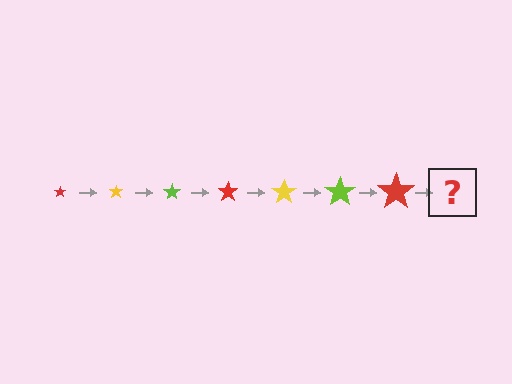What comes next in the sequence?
The next element should be a yellow star, larger than the previous one.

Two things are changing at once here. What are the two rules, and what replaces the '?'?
The two rules are that the star grows larger each step and the color cycles through red, yellow, and lime. The '?' should be a yellow star, larger than the previous one.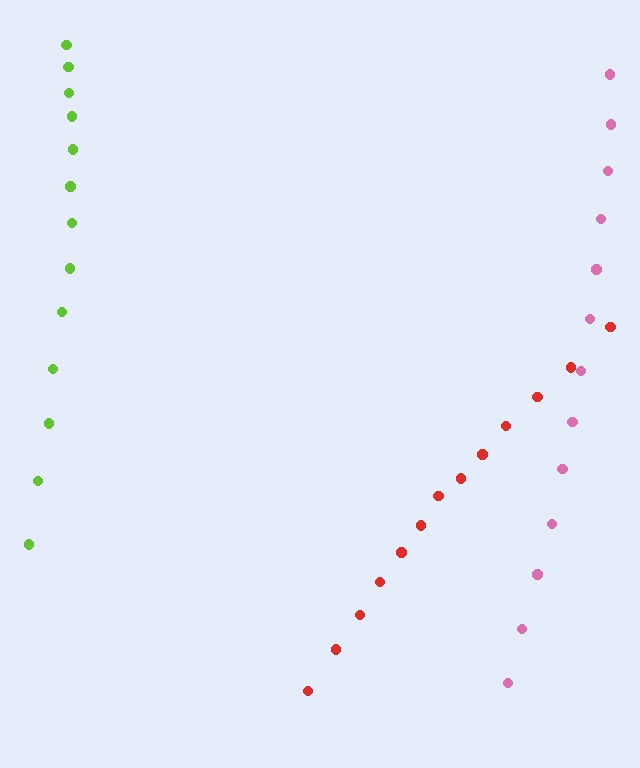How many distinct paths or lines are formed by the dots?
There are 3 distinct paths.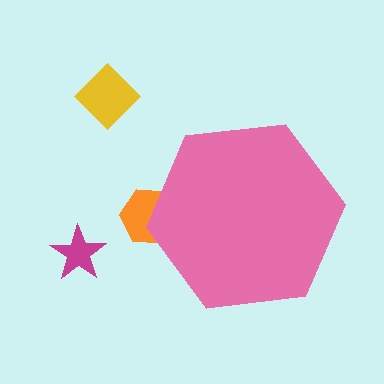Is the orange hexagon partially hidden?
Yes, the orange hexagon is partially hidden behind the pink hexagon.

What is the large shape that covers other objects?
A pink hexagon.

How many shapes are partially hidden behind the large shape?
1 shape is partially hidden.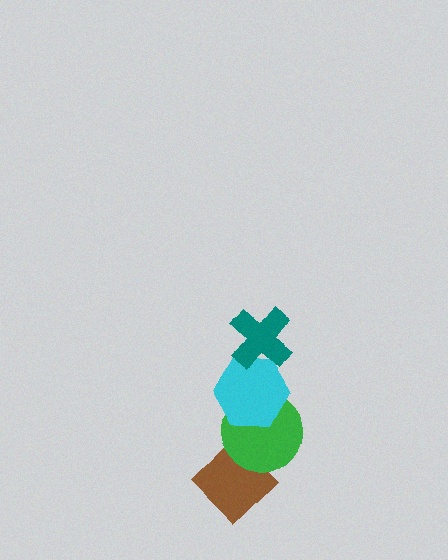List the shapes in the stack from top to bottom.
From top to bottom: the teal cross, the cyan hexagon, the green circle, the brown diamond.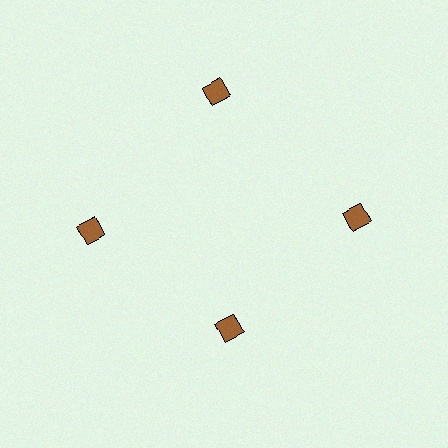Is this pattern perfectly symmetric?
No. The 4 brown diamonds are arranged in a ring, but one element near the 6 o'clock position is pulled inward toward the center, breaking the 4-fold rotational symmetry.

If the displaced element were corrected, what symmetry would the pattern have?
It would have 4-fold rotational symmetry — the pattern would map onto itself every 90 degrees.